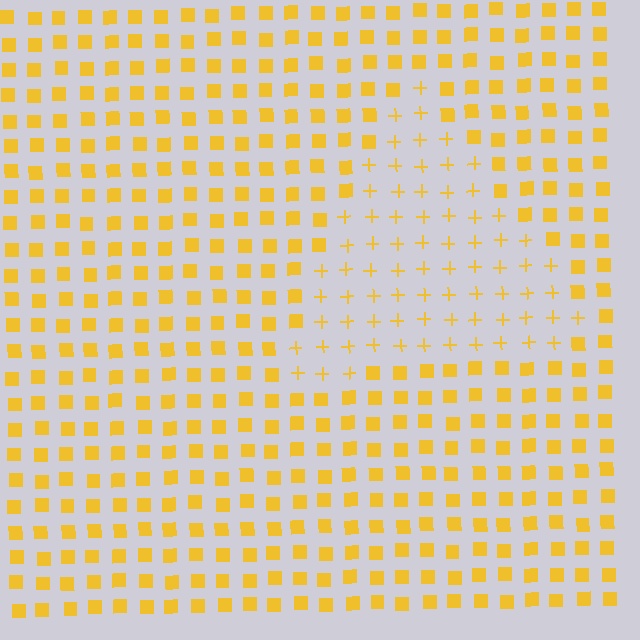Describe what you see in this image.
The image is filled with small yellow elements arranged in a uniform grid. A triangle-shaped region contains plus signs, while the surrounding area contains squares. The boundary is defined purely by the change in element shape.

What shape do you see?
I see a triangle.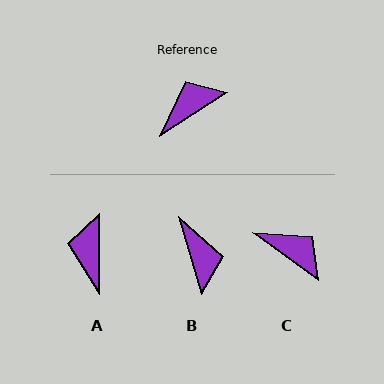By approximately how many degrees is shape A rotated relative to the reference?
Approximately 58 degrees counter-clockwise.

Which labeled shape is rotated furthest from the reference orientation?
B, about 106 degrees away.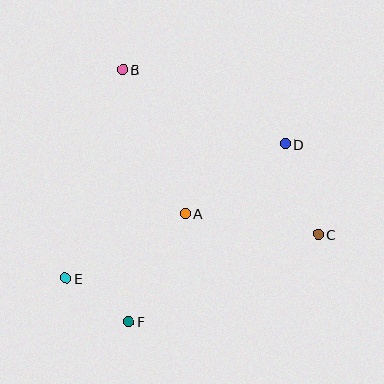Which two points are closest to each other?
Points E and F are closest to each other.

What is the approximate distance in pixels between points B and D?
The distance between B and D is approximately 179 pixels.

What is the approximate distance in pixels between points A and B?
The distance between A and B is approximately 157 pixels.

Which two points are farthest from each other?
Points D and E are farthest from each other.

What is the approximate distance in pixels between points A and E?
The distance between A and E is approximately 136 pixels.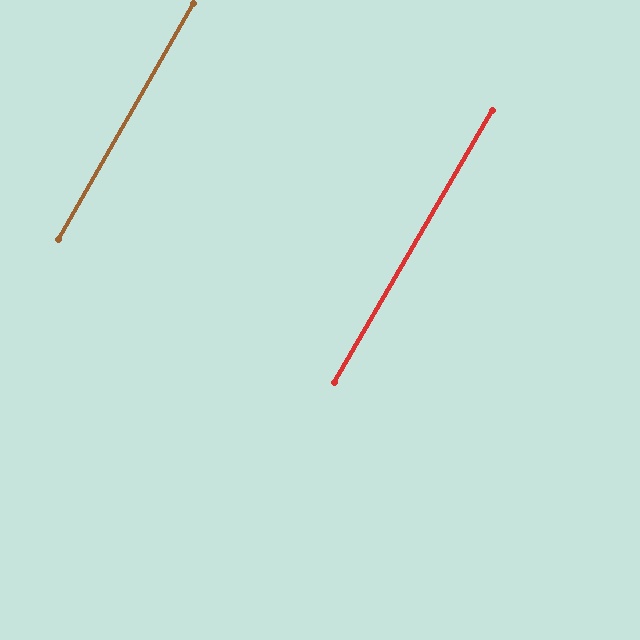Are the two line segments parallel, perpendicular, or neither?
Parallel — their directions differ by only 0.4°.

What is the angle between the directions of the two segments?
Approximately 0 degrees.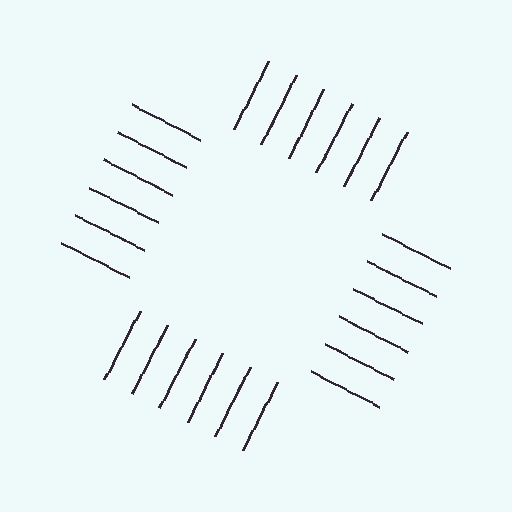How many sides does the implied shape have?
4 sides — the line-ends trace a square.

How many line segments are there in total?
24 — 6 along each of the 4 edges.